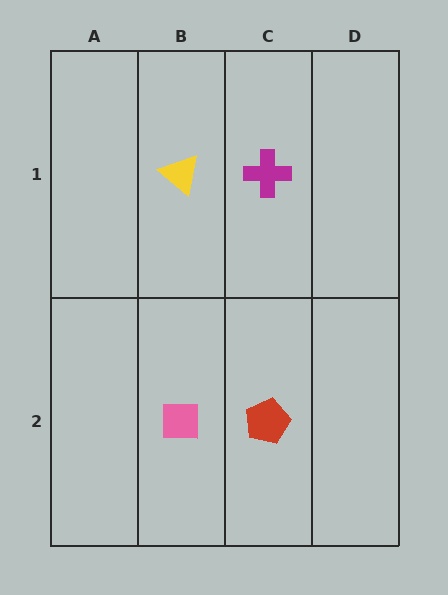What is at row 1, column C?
A magenta cross.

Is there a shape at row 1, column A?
No, that cell is empty.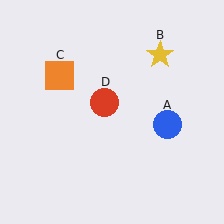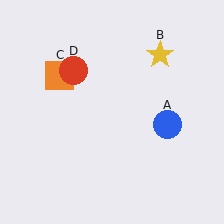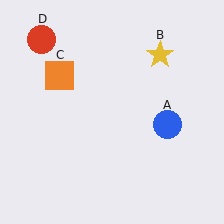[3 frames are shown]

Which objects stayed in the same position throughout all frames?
Blue circle (object A) and yellow star (object B) and orange square (object C) remained stationary.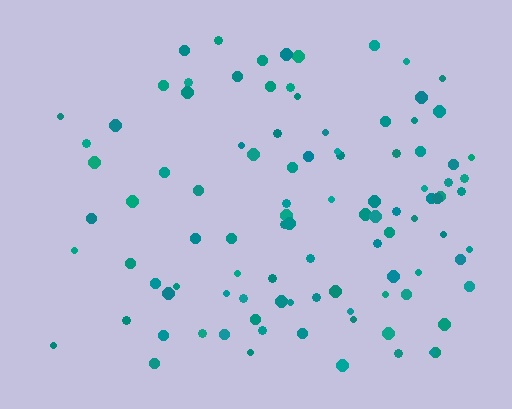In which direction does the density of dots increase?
From left to right, with the right side densest.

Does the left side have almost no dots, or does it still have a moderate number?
Still a moderate number, just noticeably fewer than the right.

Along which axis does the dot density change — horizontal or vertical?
Horizontal.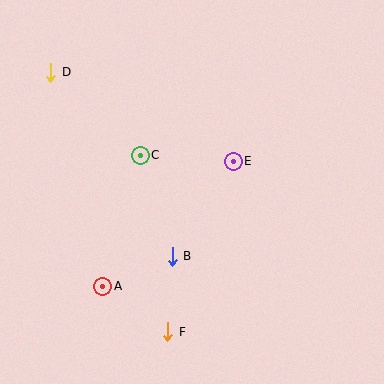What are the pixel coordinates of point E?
Point E is at (233, 161).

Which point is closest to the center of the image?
Point E at (233, 161) is closest to the center.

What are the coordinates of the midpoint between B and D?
The midpoint between B and D is at (111, 164).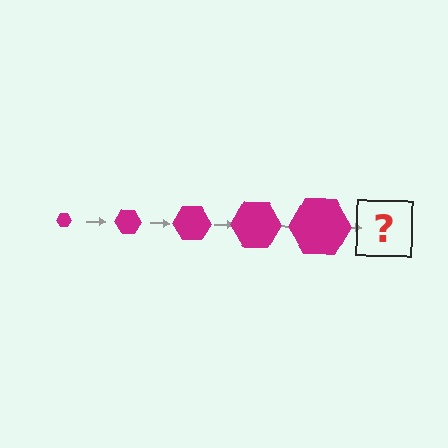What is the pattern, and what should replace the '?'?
The pattern is that the hexagon gets progressively larger each step. The '?' should be a magenta hexagon, larger than the previous one.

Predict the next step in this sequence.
The next step is a magenta hexagon, larger than the previous one.